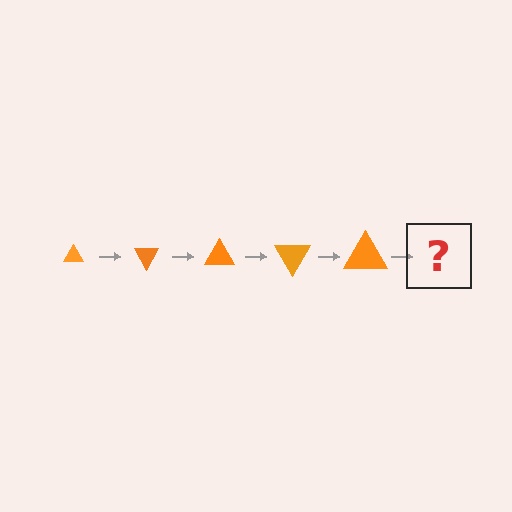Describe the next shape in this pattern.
It should be a triangle, larger than the previous one and rotated 300 degrees from the start.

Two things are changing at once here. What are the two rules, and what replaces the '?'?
The two rules are that the triangle grows larger each step and it rotates 60 degrees each step. The '?' should be a triangle, larger than the previous one and rotated 300 degrees from the start.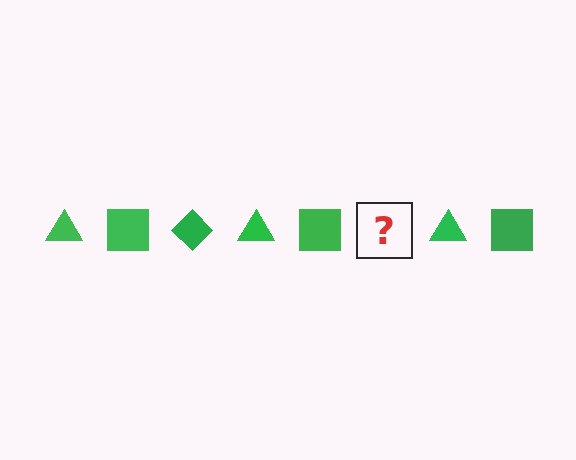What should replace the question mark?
The question mark should be replaced with a green diamond.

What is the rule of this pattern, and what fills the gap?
The rule is that the pattern cycles through triangle, square, diamond shapes in green. The gap should be filled with a green diamond.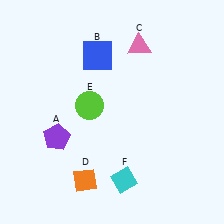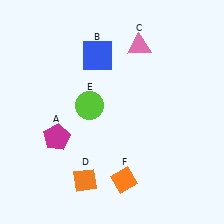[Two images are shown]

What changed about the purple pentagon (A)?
In Image 1, A is purple. In Image 2, it changed to magenta.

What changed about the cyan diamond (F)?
In Image 1, F is cyan. In Image 2, it changed to orange.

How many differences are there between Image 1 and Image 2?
There are 2 differences between the two images.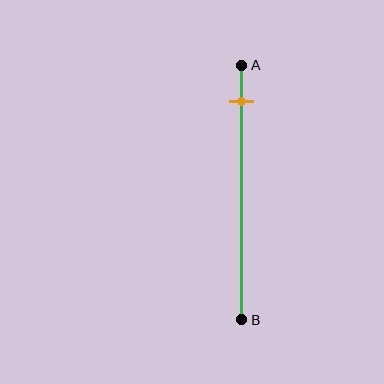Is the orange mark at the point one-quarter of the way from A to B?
No, the mark is at about 15% from A, not at the 25% one-quarter point.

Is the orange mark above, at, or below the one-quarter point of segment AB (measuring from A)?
The orange mark is above the one-quarter point of segment AB.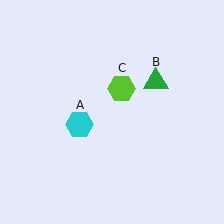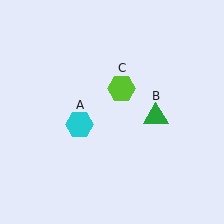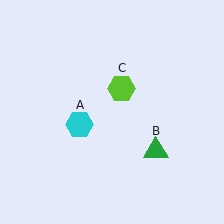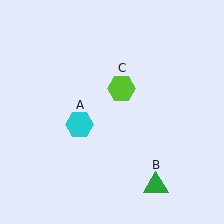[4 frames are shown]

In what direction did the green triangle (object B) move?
The green triangle (object B) moved down.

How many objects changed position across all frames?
1 object changed position: green triangle (object B).